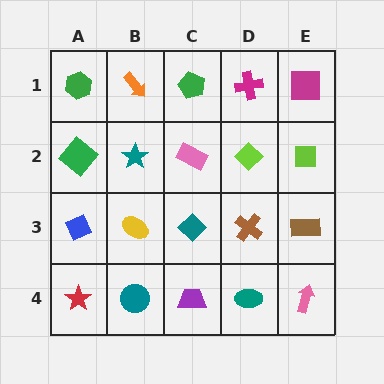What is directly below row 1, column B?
A teal star.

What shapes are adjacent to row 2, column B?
An orange arrow (row 1, column B), a yellow ellipse (row 3, column B), a green diamond (row 2, column A), a pink rectangle (row 2, column C).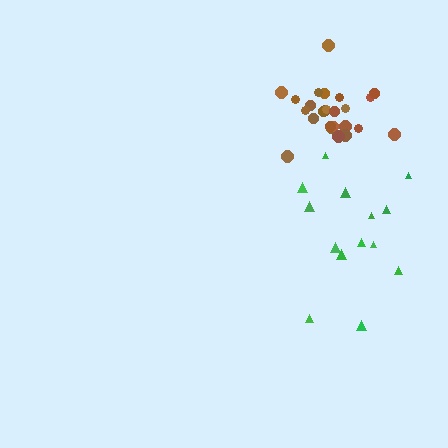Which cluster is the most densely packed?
Brown.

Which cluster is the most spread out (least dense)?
Green.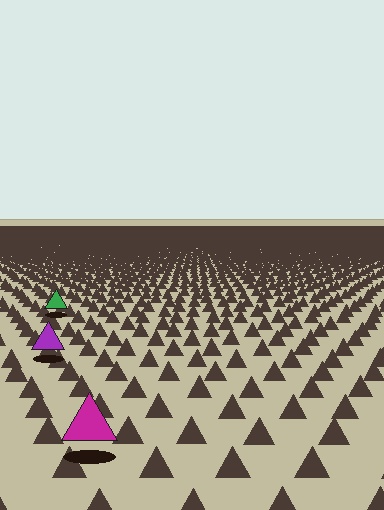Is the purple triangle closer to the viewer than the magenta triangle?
No. The magenta triangle is closer — you can tell from the texture gradient: the ground texture is coarser near it.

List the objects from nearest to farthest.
From nearest to farthest: the magenta triangle, the purple triangle, the green triangle.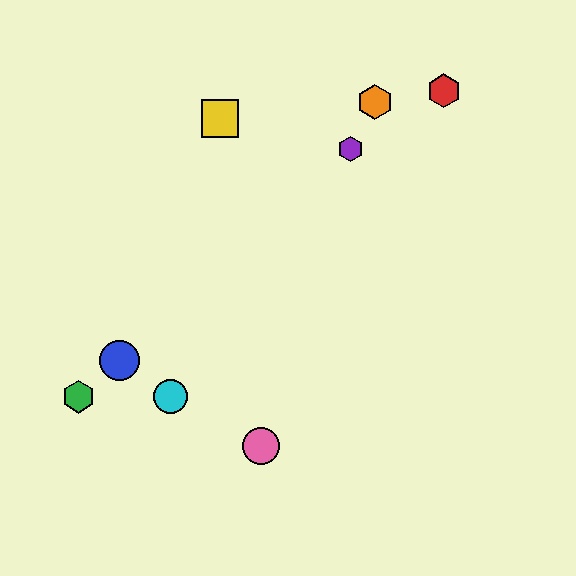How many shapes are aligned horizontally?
2 shapes (the green hexagon, the cyan circle) are aligned horizontally.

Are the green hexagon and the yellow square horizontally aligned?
No, the green hexagon is at y≈397 and the yellow square is at y≈118.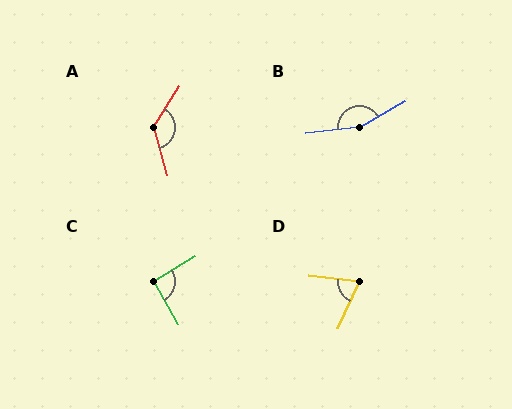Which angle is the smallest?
D, at approximately 72 degrees.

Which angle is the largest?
B, at approximately 157 degrees.